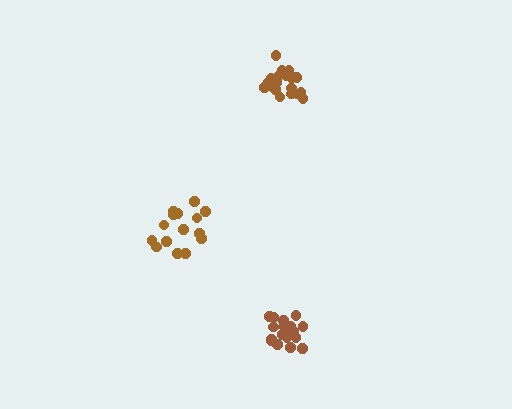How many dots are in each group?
Group 1: 15 dots, Group 2: 21 dots, Group 3: 19 dots (55 total).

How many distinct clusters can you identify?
There are 3 distinct clusters.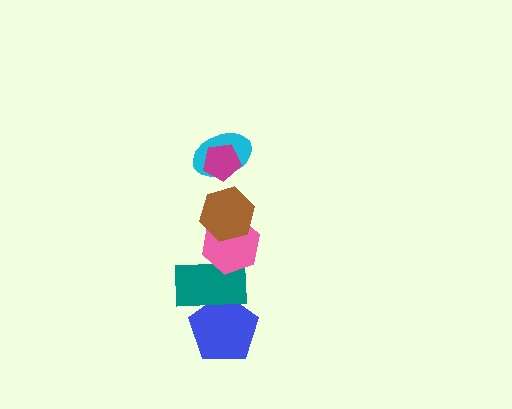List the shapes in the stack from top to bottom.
From top to bottom: the magenta pentagon, the cyan ellipse, the brown hexagon, the pink hexagon, the teal rectangle, the blue pentagon.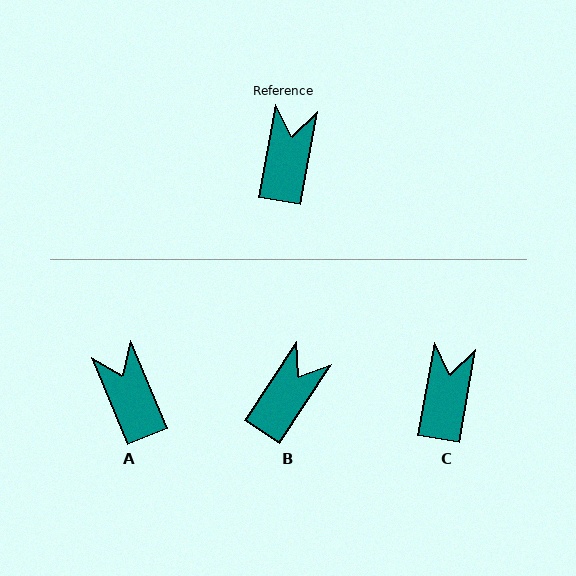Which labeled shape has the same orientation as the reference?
C.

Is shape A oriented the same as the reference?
No, it is off by about 33 degrees.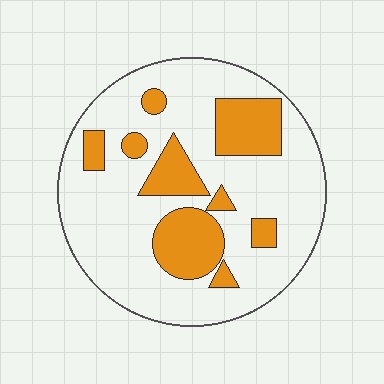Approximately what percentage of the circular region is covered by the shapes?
Approximately 25%.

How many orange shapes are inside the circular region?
9.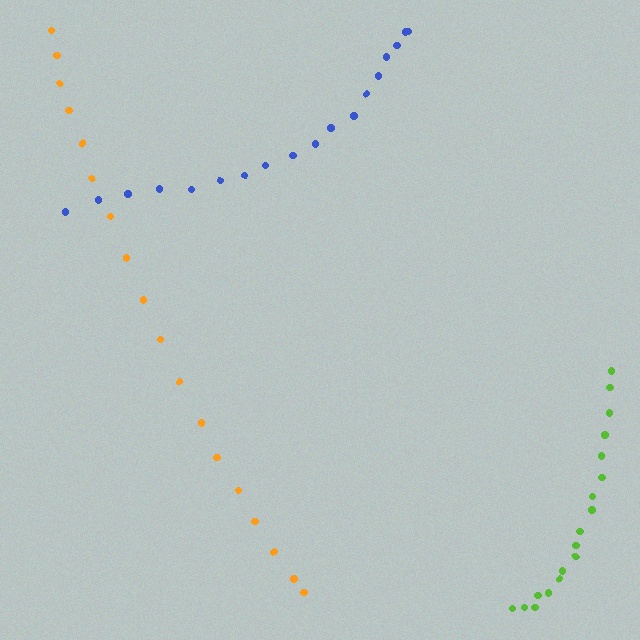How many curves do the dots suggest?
There are 3 distinct paths.